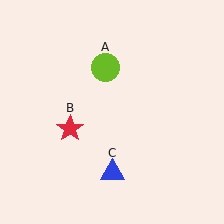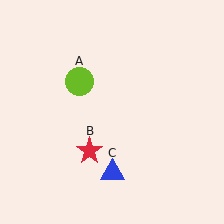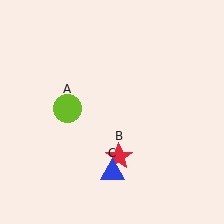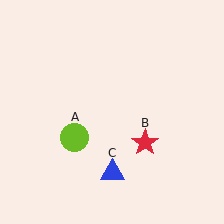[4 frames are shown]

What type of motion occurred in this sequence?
The lime circle (object A), red star (object B) rotated counterclockwise around the center of the scene.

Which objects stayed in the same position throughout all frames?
Blue triangle (object C) remained stationary.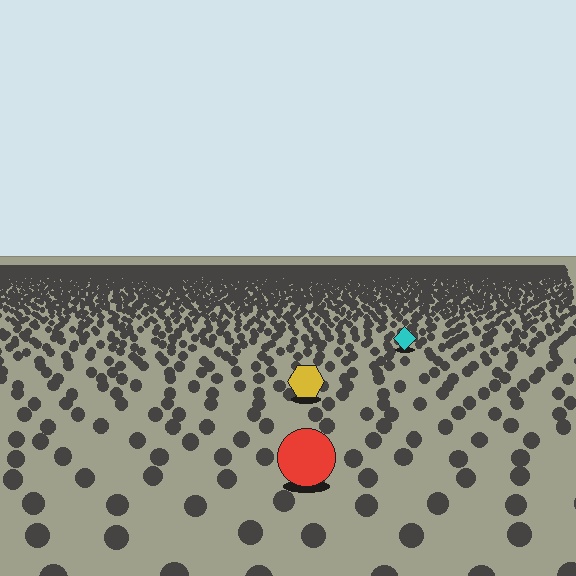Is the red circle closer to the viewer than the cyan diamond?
Yes. The red circle is closer — you can tell from the texture gradient: the ground texture is coarser near it.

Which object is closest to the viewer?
The red circle is closest. The texture marks near it are larger and more spread out.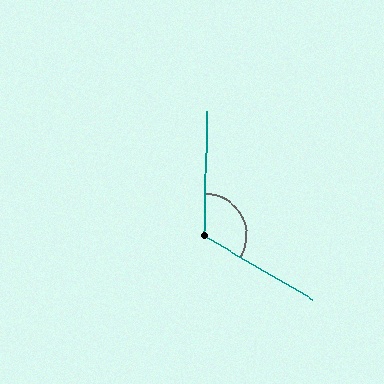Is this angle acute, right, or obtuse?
It is obtuse.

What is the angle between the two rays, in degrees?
Approximately 119 degrees.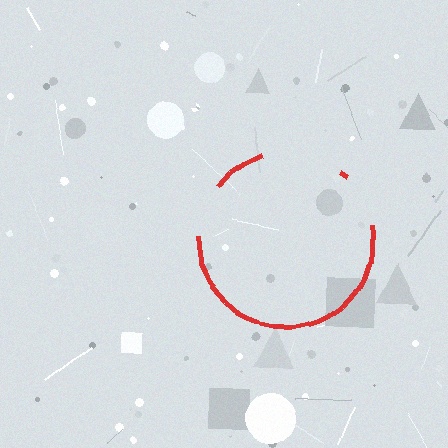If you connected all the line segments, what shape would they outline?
They would outline a circle.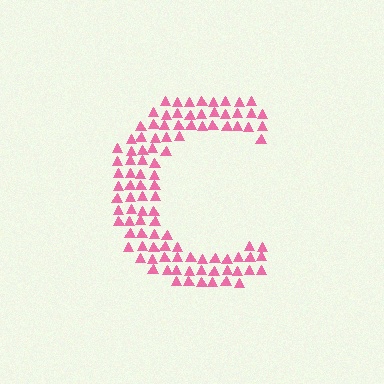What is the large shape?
The large shape is the letter C.